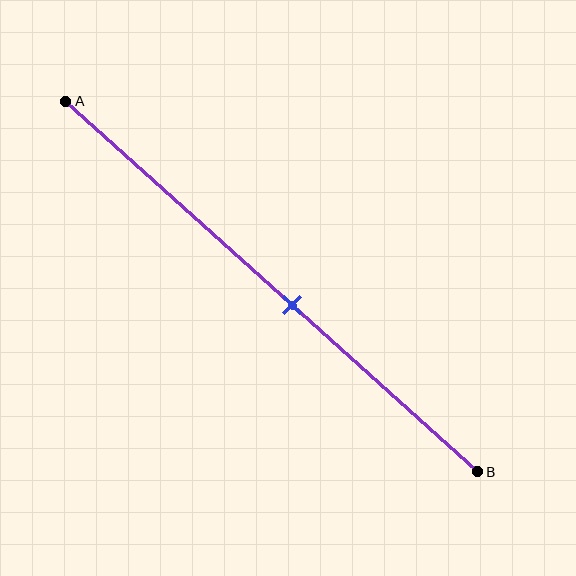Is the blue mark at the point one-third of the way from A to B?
No, the mark is at about 55% from A, not at the 33% one-third point.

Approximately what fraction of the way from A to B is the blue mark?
The blue mark is approximately 55% of the way from A to B.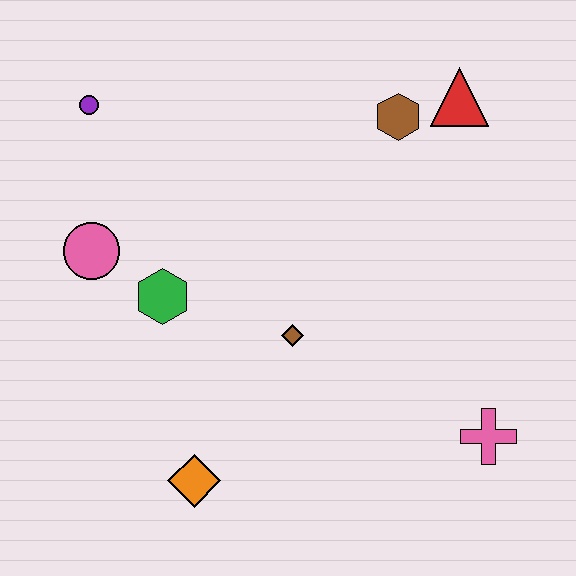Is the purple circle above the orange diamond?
Yes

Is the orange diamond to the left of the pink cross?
Yes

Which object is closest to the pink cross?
The brown diamond is closest to the pink cross.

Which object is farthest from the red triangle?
The orange diamond is farthest from the red triangle.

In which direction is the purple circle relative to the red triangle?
The purple circle is to the left of the red triangle.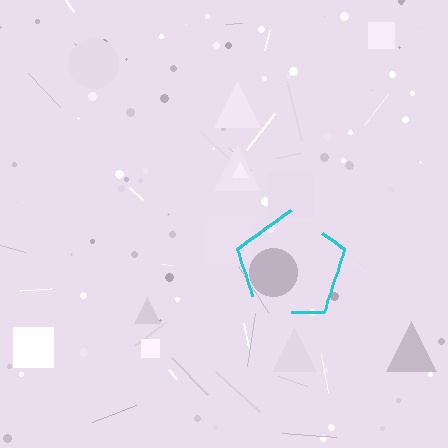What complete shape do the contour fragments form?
The contour fragments form a pentagon.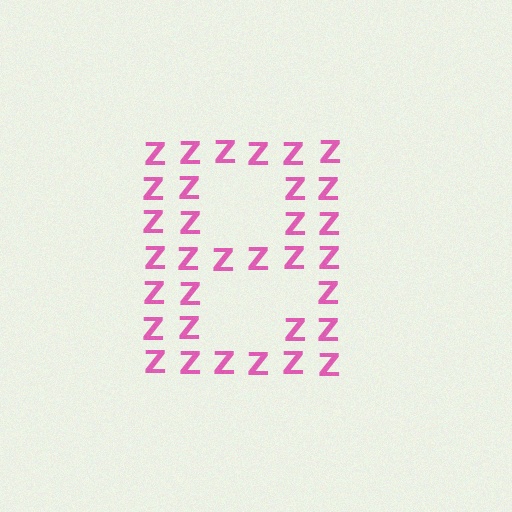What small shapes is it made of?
It is made of small letter Z's.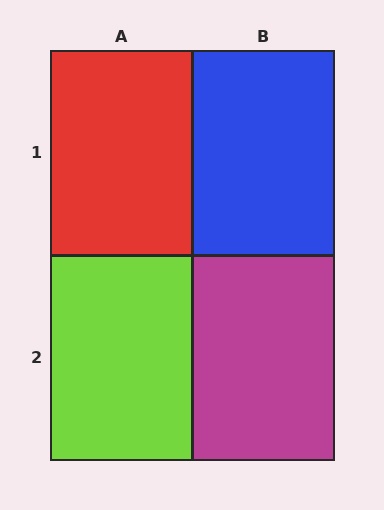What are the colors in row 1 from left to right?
Red, blue.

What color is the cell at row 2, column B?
Magenta.